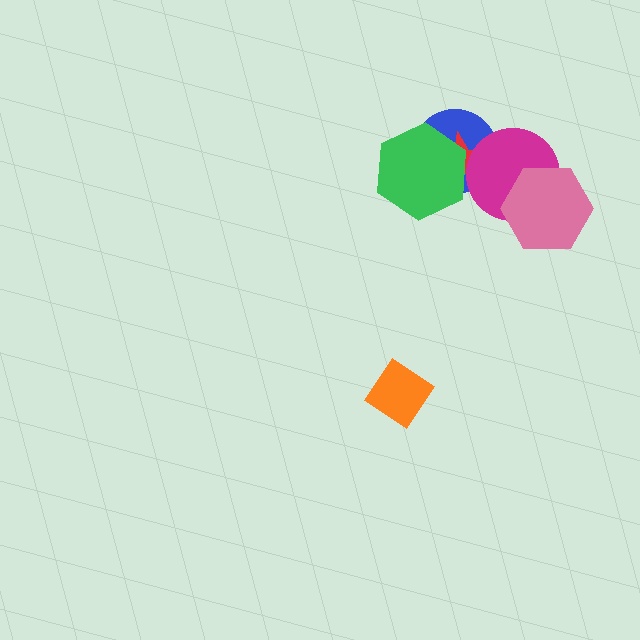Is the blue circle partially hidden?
Yes, it is partially covered by another shape.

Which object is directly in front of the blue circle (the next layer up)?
The red star is directly in front of the blue circle.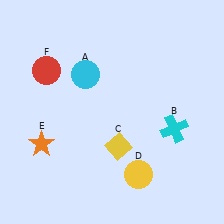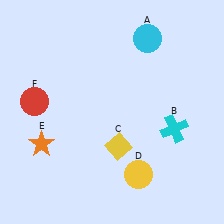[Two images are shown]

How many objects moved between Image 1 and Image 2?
2 objects moved between the two images.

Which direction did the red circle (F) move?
The red circle (F) moved down.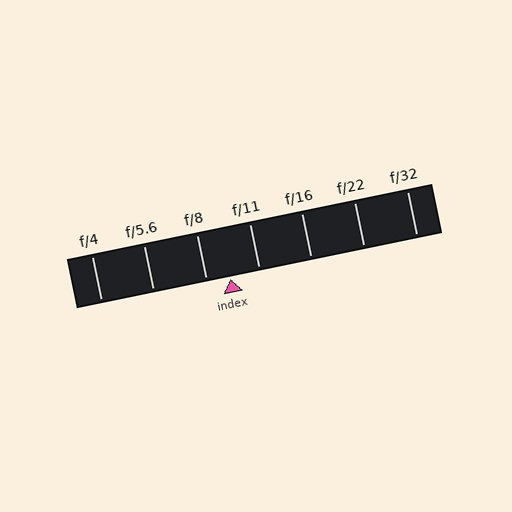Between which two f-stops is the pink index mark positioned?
The index mark is between f/8 and f/11.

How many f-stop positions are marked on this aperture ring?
There are 7 f-stop positions marked.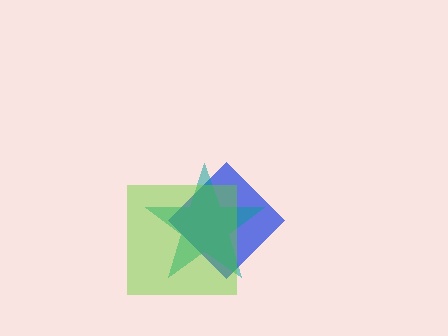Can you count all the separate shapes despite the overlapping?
Yes, there are 3 separate shapes.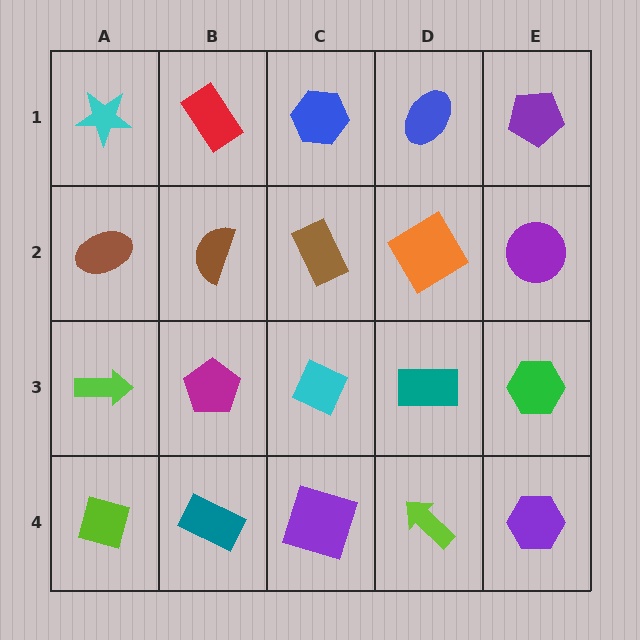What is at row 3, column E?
A green hexagon.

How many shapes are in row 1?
5 shapes.